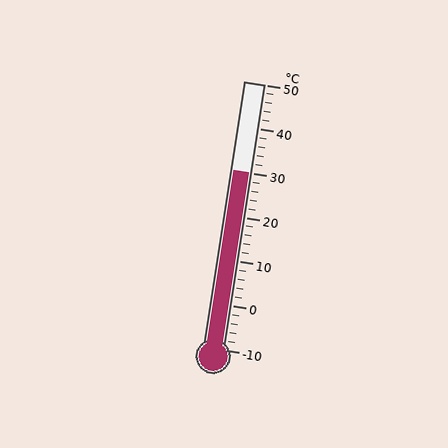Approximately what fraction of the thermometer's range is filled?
The thermometer is filled to approximately 65% of its range.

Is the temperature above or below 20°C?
The temperature is above 20°C.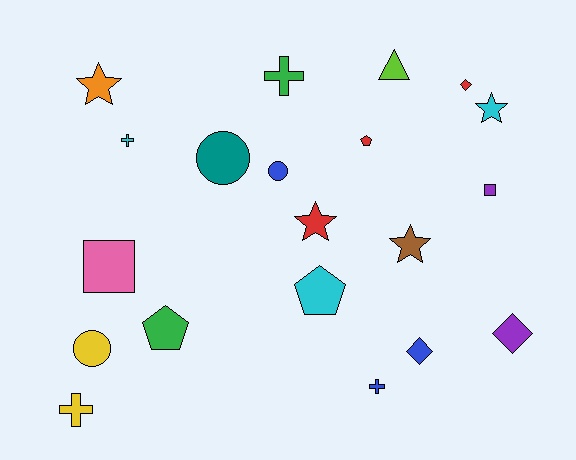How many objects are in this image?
There are 20 objects.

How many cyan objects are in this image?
There are 3 cyan objects.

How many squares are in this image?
There are 2 squares.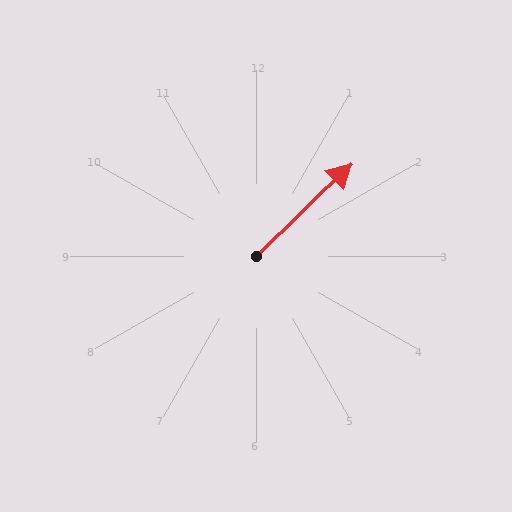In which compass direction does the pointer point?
Northeast.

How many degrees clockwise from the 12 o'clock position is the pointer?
Approximately 46 degrees.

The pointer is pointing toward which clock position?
Roughly 2 o'clock.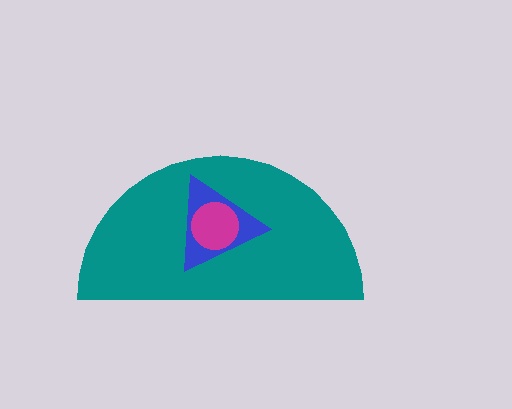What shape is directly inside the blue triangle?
The magenta circle.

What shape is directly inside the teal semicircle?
The blue triangle.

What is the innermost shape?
The magenta circle.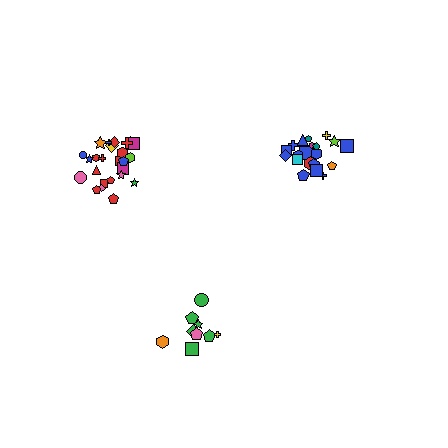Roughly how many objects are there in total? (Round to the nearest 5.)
Roughly 55 objects in total.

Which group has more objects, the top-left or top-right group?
The top-left group.